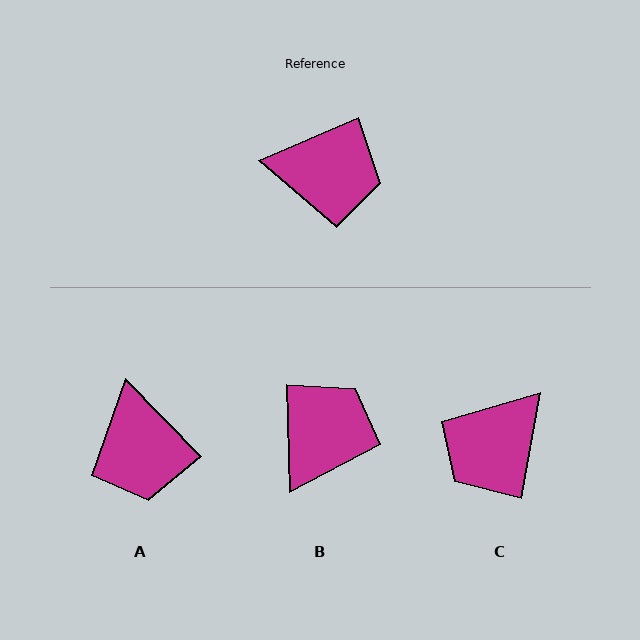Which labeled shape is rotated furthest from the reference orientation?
C, about 123 degrees away.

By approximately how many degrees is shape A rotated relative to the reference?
Approximately 69 degrees clockwise.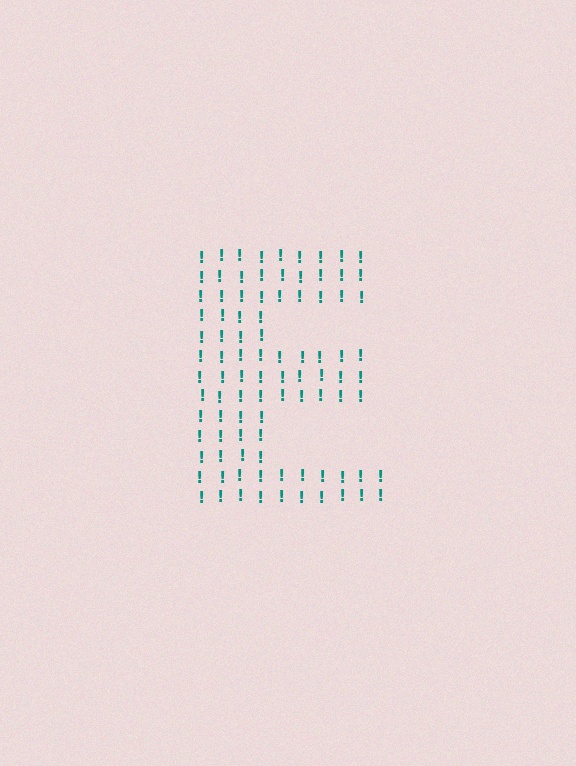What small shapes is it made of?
It is made of small exclamation marks.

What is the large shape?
The large shape is the letter E.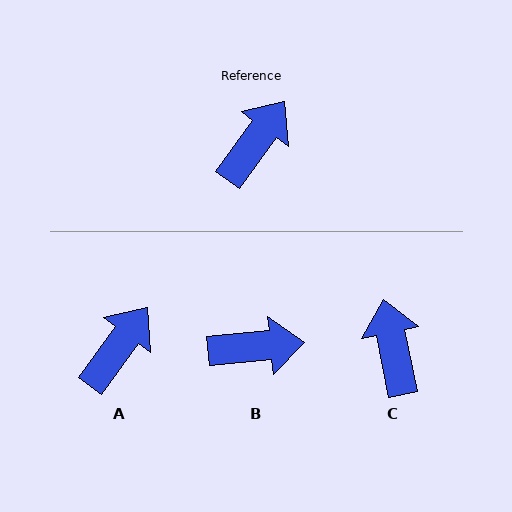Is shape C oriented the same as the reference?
No, it is off by about 47 degrees.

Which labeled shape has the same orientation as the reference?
A.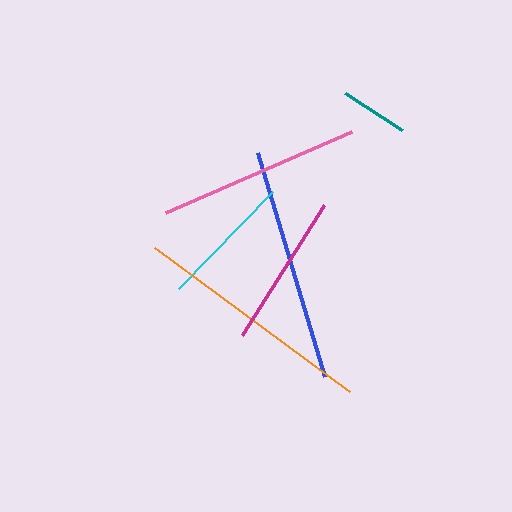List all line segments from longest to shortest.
From longest to shortest: orange, blue, pink, magenta, cyan, teal.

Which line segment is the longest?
The orange line is the longest at approximately 242 pixels.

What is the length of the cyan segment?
The cyan segment is approximately 135 pixels long.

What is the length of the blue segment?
The blue segment is approximately 233 pixels long.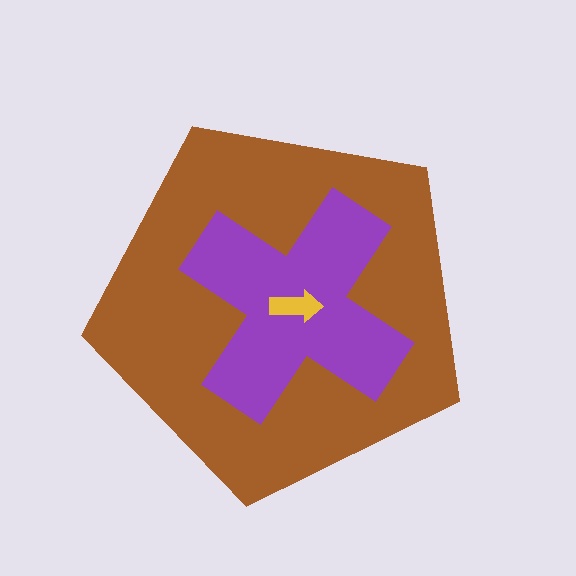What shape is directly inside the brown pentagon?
The purple cross.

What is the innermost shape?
The yellow arrow.